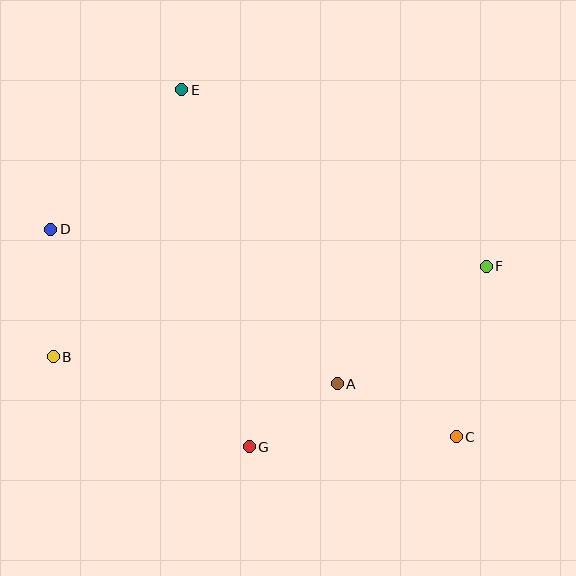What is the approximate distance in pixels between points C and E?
The distance between C and E is approximately 442 pixels.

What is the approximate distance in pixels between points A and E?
The distance between A and E is approximately 333 pixels.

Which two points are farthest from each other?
Points C and D are farthest from each other.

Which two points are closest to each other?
Points A and G are closest to each other.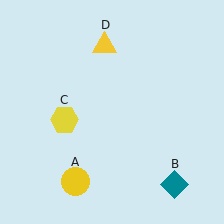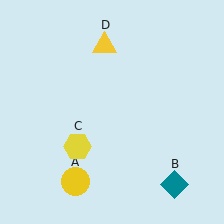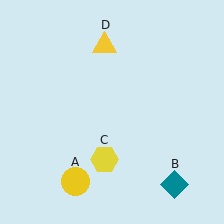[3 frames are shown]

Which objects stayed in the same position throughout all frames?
Yellow circle (object A) and teal diamond (object B) and yellow triangle (object D) remained stationary.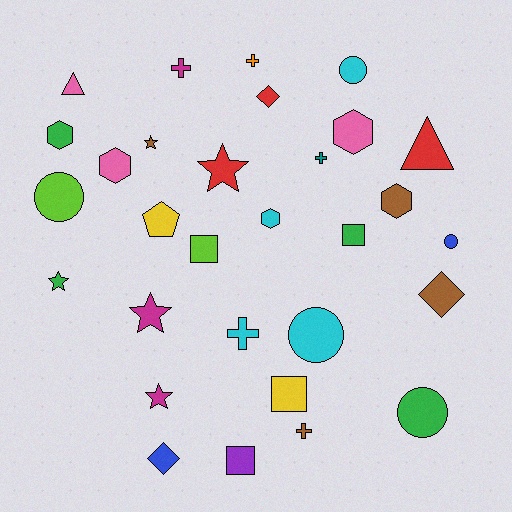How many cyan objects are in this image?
There are 4 cyan objects.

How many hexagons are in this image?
There are 5 hexagons.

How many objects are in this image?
There are 30 objects.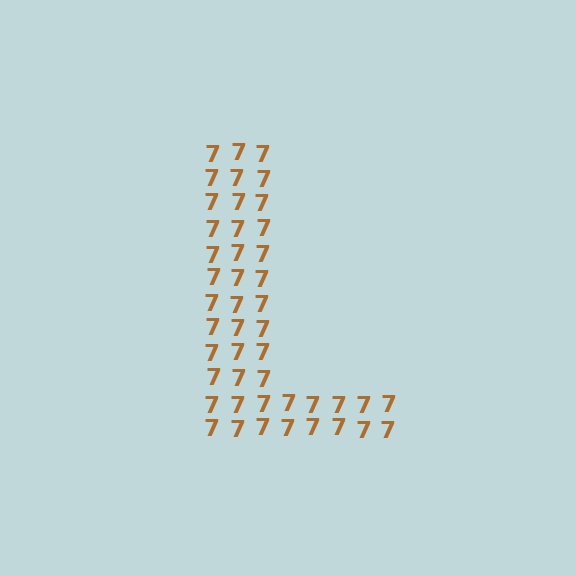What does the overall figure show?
The overall figure shows the letter L.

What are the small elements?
The small elements are digit 7's.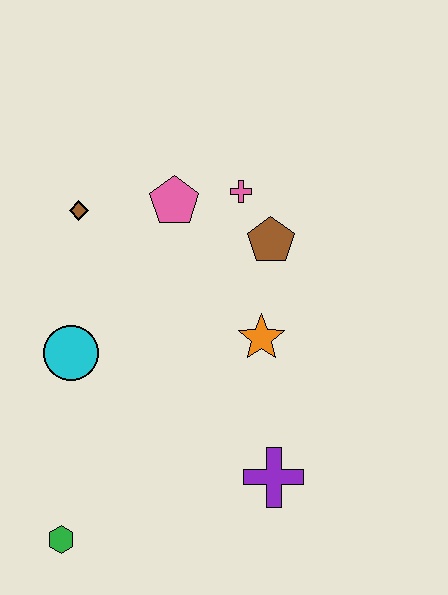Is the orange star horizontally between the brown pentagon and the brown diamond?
Yes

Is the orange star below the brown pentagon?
Yes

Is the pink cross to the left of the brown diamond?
No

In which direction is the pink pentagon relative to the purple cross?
The pink pentagon is above the purple cross.